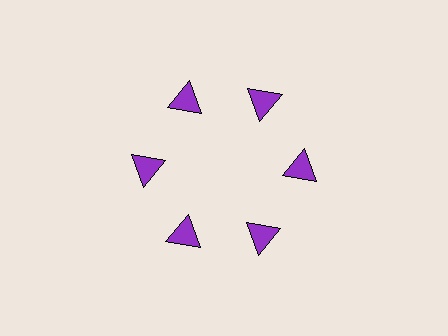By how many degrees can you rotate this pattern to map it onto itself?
The pattern maps onto itself every 60 degrees of rotation.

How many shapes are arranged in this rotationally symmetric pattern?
There are 6 shapes, arranged in 6 groups of 1.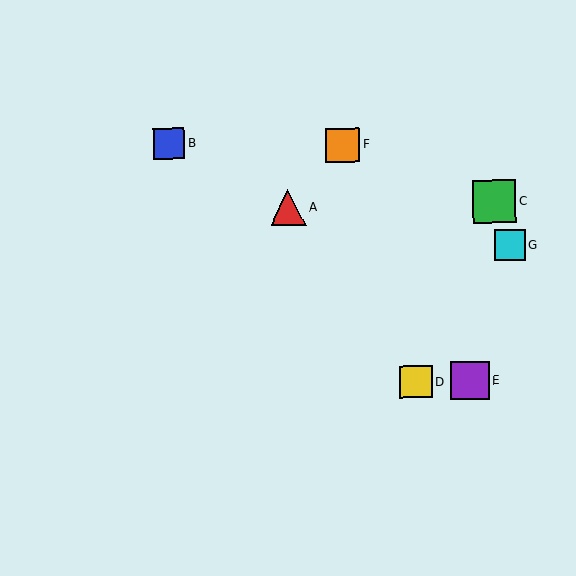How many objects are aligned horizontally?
2 objects (D, E) are aligned horizontally.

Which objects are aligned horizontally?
Objects D, E are aligned horizontally.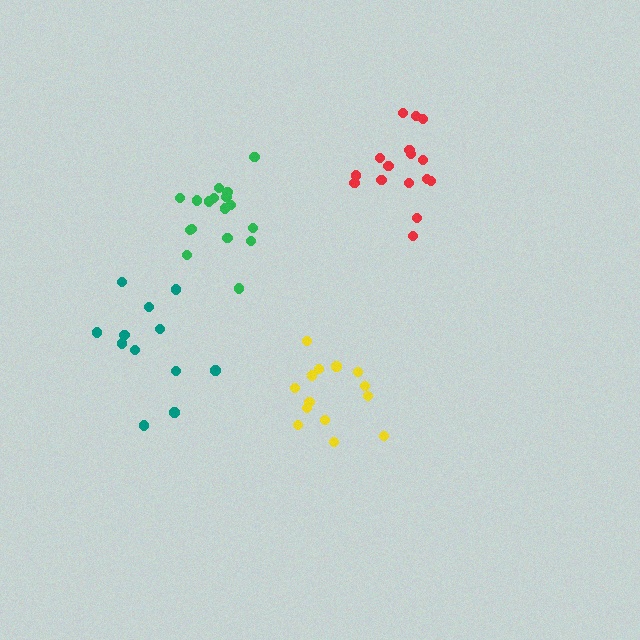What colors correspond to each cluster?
The clusters are colored: yellow, red, teal, green.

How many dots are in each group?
Group 1: 14 dots, Group 2: 16 dots, Group 3: 12 dots, Group 4: 17 dots (59 total).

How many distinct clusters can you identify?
There are 4 distinct clusters.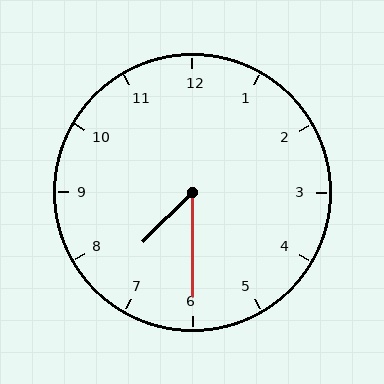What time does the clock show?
7:30.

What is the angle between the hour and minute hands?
Approximately 45 degrees.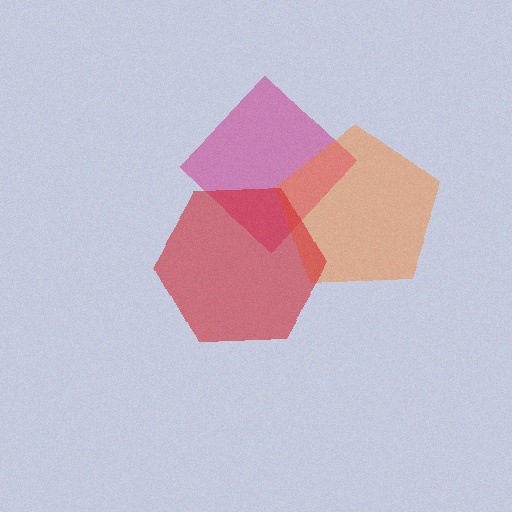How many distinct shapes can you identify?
There are 3 distinct shapes: a magenta diamond, an orange pentagon, a red hexagon.